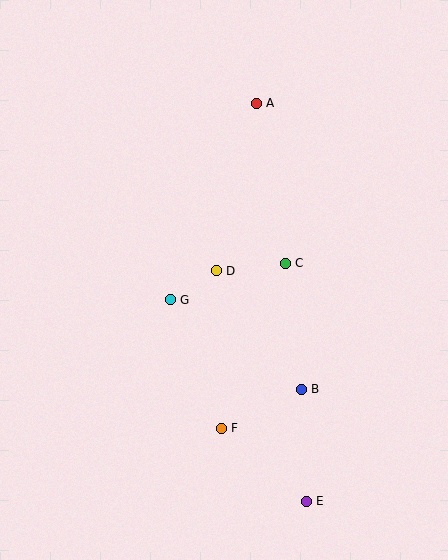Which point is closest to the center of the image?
Point D at (216, 271) is closest to the center.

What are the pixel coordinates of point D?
Point D is at (216, 271).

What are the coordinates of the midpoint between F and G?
The midpoint between F and G is at (196, 364).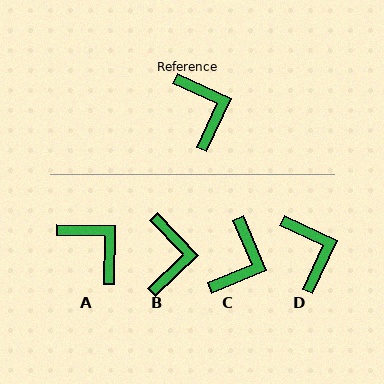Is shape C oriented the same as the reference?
No, it is off by about 42 degrees.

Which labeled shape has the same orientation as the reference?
D.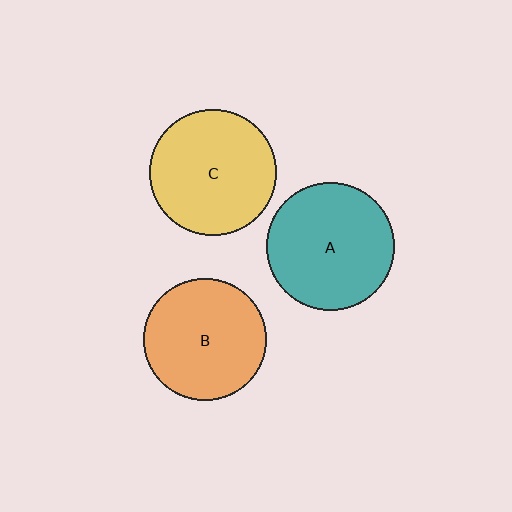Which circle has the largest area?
Circle A (teal).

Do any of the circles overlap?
No, none of the circles overlap.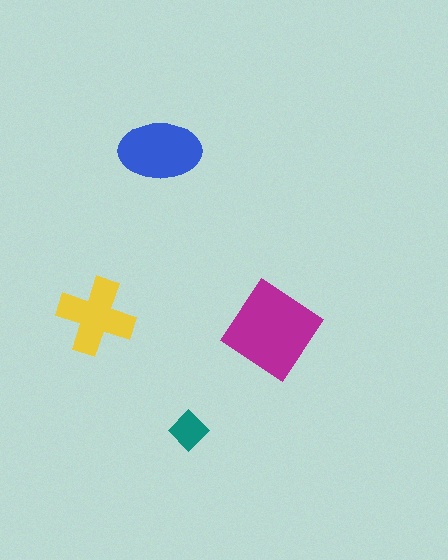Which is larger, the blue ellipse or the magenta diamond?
The magenta diamond.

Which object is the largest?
The magenta diamond.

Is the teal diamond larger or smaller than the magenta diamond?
Smaller.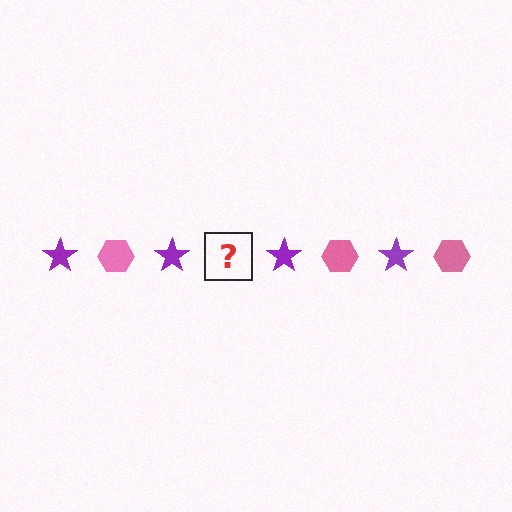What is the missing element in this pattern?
The missing element is a pink hexagon.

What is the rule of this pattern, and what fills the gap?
The rule is that the pattern alternates between purple star and pink hexagon. The gap should be filled with a pink hexagon.